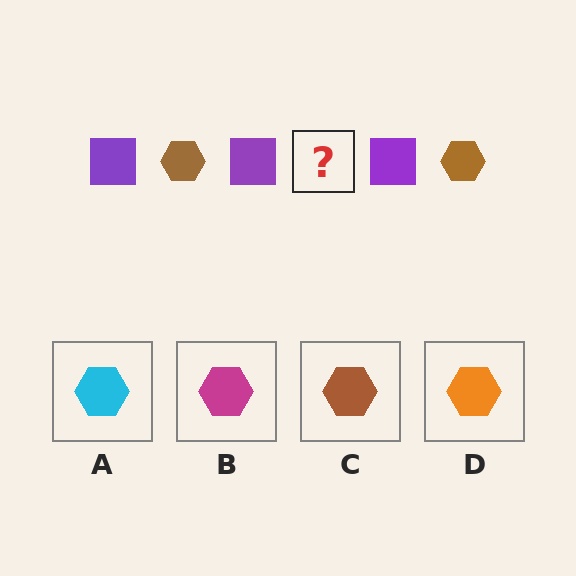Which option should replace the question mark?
Option C.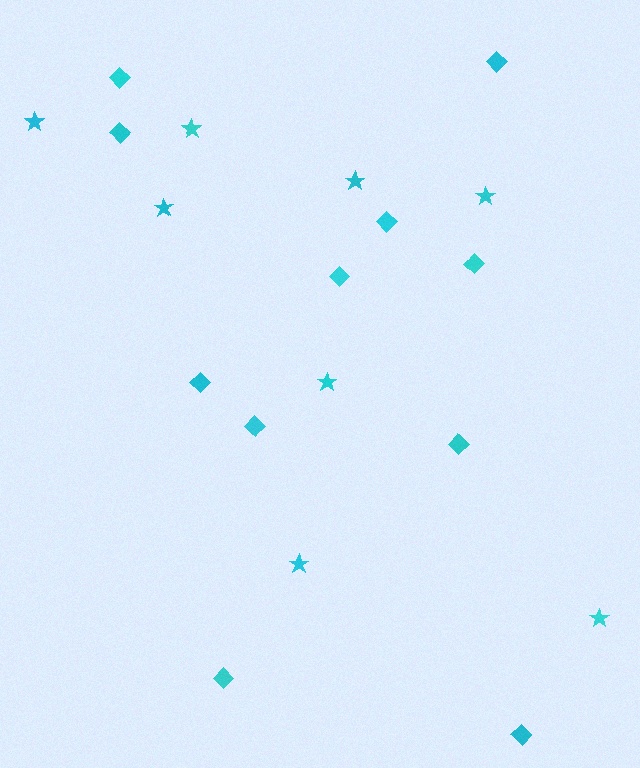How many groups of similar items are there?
There are 2 groups: one group of diamonds (11) and one group of stars (8).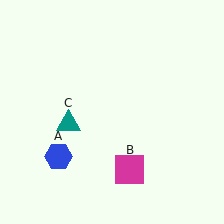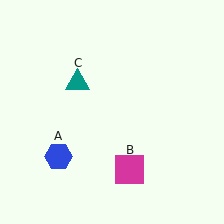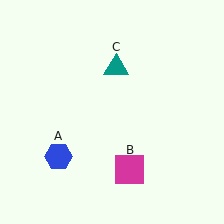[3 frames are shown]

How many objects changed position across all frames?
1 object changed position: teal triangle (object C).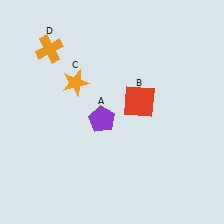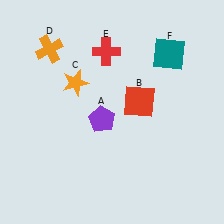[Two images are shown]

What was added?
A red cross (E), a teal square (F) were added in Image 2.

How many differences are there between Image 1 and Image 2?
There are 2 differences between the two images.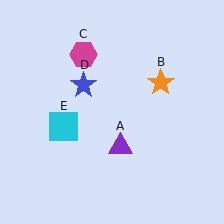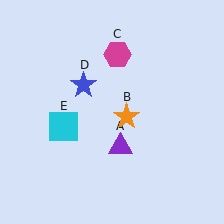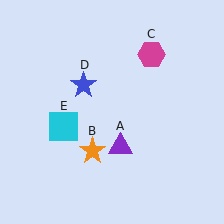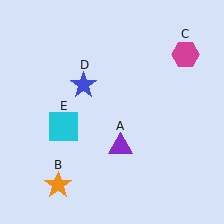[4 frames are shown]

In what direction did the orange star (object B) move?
The orange star (object B) moved down and to the left.